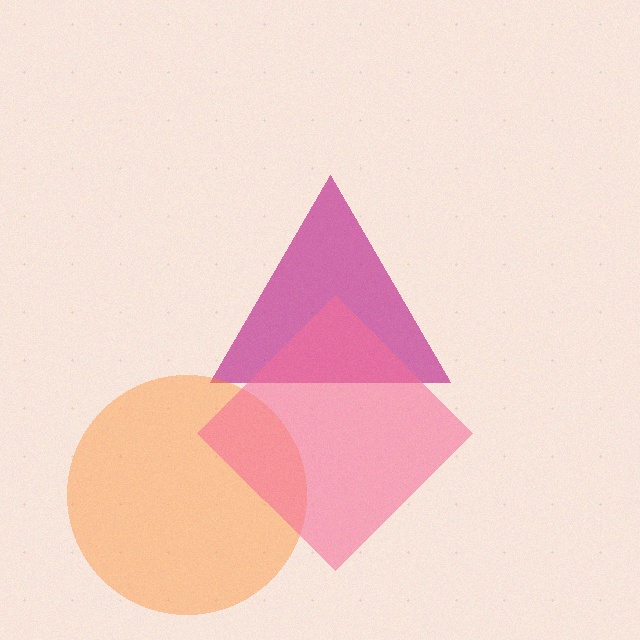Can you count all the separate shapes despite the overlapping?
Yes, there are 3 separate shapes.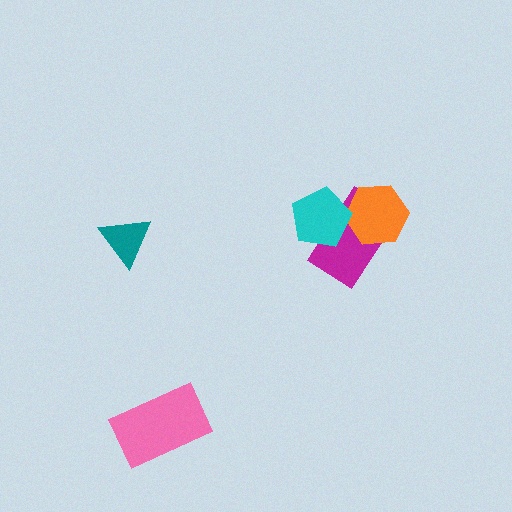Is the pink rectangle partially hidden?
No, no other shape covers it.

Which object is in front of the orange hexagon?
The cyan pentagon is in front of the orange hexagon.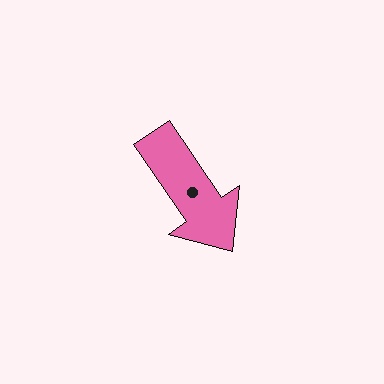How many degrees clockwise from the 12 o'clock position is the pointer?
Approximately 146 degrees.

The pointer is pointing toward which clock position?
Roughly 5 o'clock.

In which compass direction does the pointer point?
Southeast.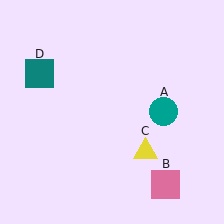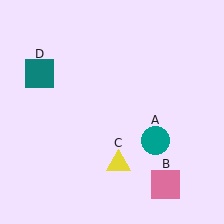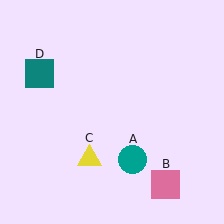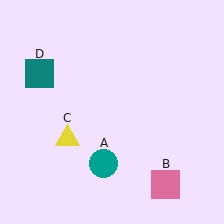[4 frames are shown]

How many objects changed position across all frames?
2 objects changed position: teal circle (object A), yellow triangle (object C).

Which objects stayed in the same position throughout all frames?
Pink square (object B) and teal square (object D) remained stationary.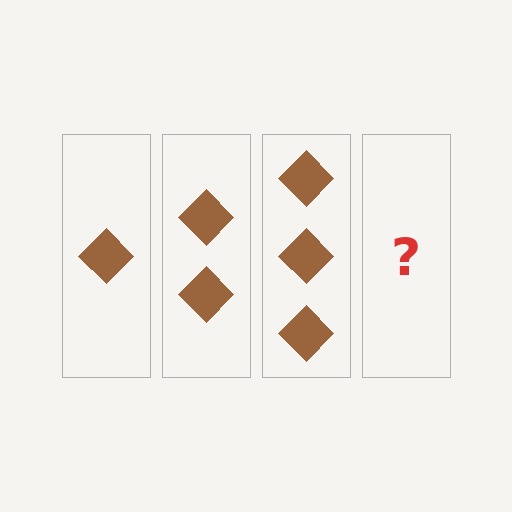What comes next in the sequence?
The next element should be 4 diamonds.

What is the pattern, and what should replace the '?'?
The pattern is that each step adds one more diamond. The '?' should be 4 diamonds.